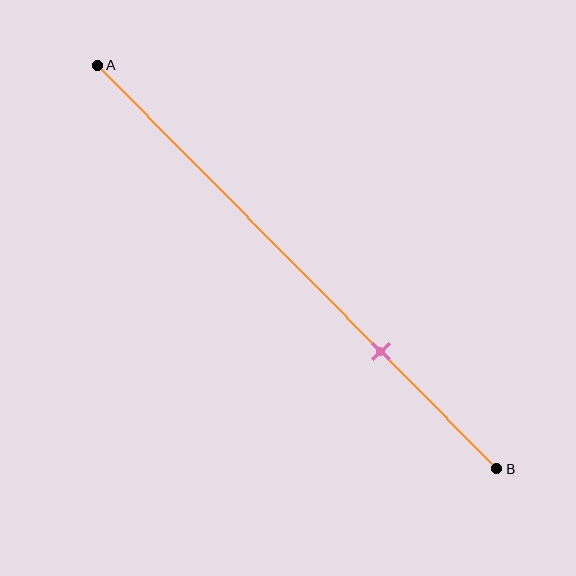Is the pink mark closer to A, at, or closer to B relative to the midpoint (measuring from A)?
The pink mark is closer to point B than the midpoint of segment AB.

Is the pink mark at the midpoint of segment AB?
No, the mark is at about 70% from A, not at the 50% midpoint.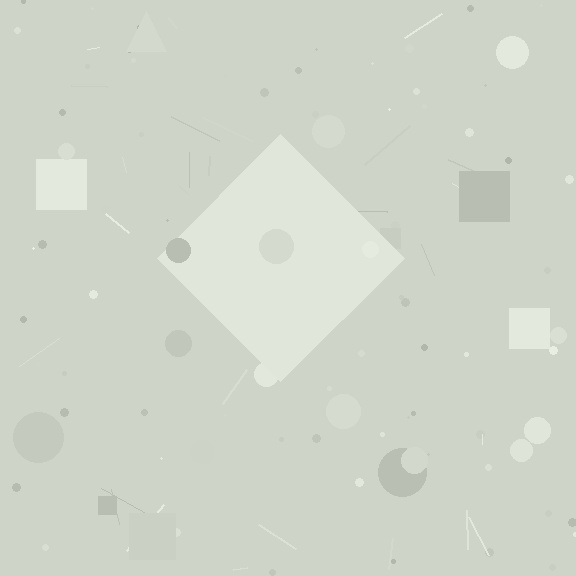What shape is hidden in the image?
A diamond is hidden in the image.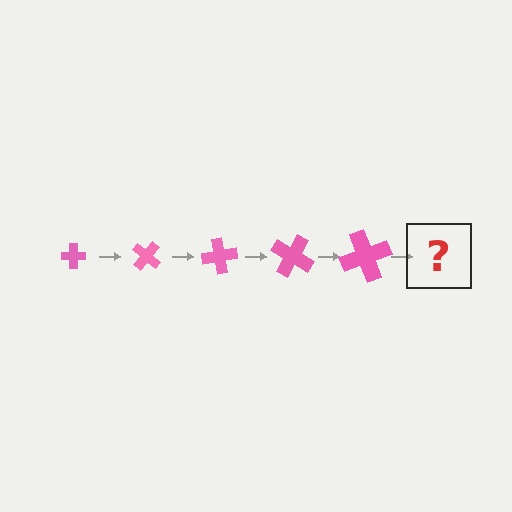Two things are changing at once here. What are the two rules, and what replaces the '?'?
The two rules are that the cross grows larger each step and it rotates 40 degrees each step. The '?' should be a cross, larger than the previous one and rotated 200 degrees from the start.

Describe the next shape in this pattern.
It should be a cross, larger than the previous one and rotated 200 degrees from the start.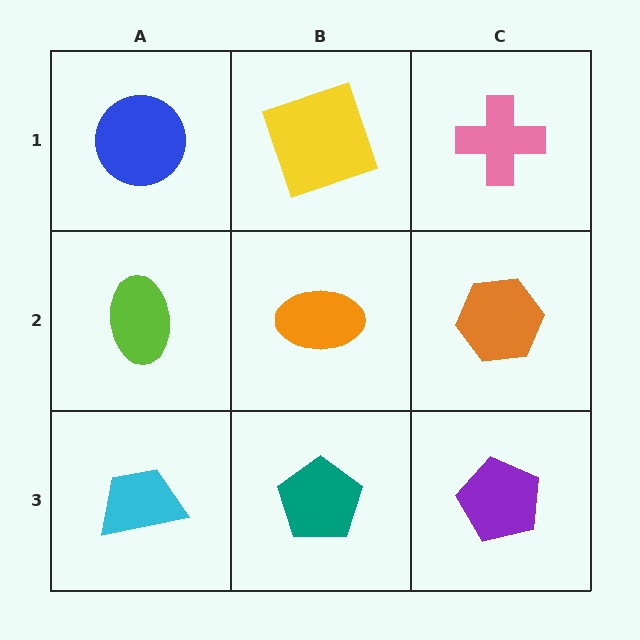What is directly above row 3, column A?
A lime ellipse.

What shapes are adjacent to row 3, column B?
An orange ellipse (row 2, column B), a cyan trapezoid (row 3, column A), a purple pentagon (row 3, column C).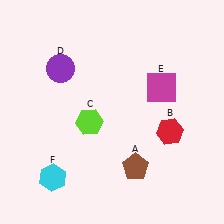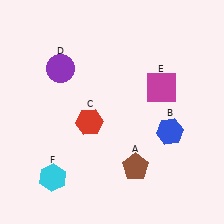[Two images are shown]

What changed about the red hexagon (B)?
In Image 1, B is red. In Image 2, it changed to blue.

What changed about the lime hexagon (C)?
In Image 1, C is lime. In Image 2, it changed to red.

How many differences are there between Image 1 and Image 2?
There are 2 differences between the two images.